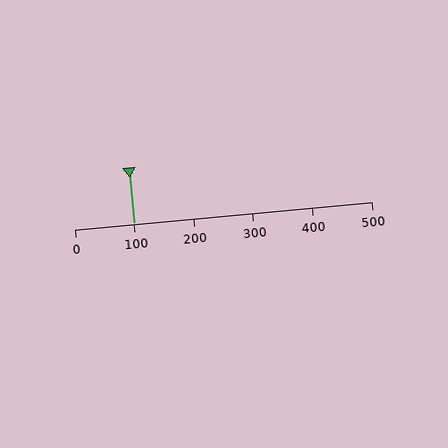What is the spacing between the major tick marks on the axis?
The major ticks are spaced 100 apart.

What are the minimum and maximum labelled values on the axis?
The axis runs from 0 to 500.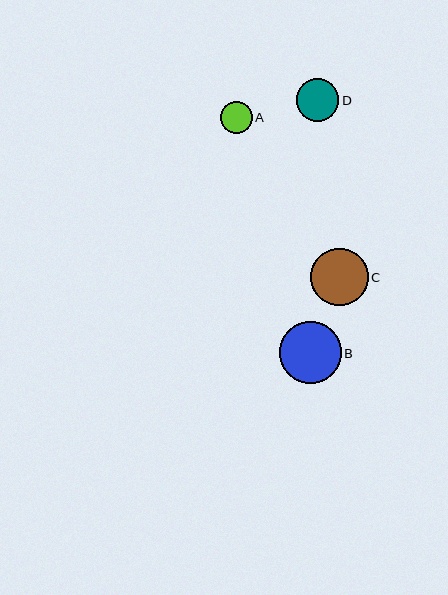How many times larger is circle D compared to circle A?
Circle D is approximately 1.3 times the size of circle A.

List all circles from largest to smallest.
From largest to smallest: B, C, D, A.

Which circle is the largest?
Circle B is the largest with a size of approximately 62 pixels.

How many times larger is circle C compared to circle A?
Circle C is approximately 1.8 times the size of circle A.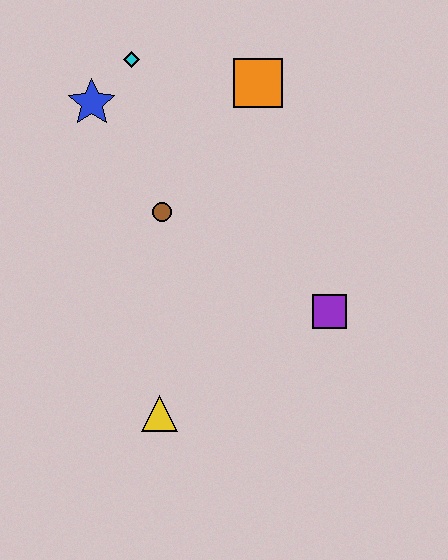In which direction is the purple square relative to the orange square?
The purple square is below the orange square.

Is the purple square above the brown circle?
No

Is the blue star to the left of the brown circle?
Yes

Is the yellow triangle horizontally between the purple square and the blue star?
Yes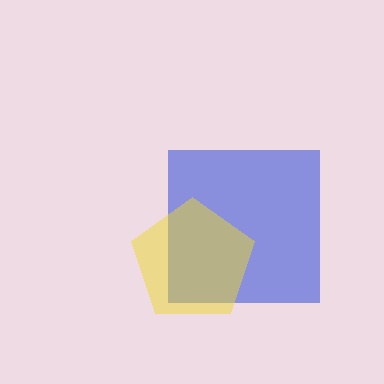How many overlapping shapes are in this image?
There are 2 overlapping shapes in the image.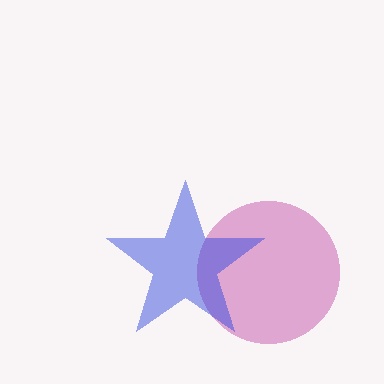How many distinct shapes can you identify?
There are 2 distinct shapes: a magenta circle, a blue star.